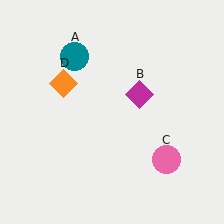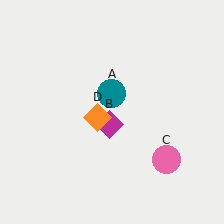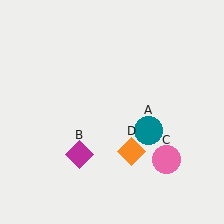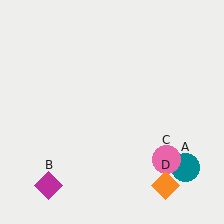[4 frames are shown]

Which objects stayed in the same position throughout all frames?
Pink circle (object C) remained stationary.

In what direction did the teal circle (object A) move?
The teal circle (object A) moved down and to the right.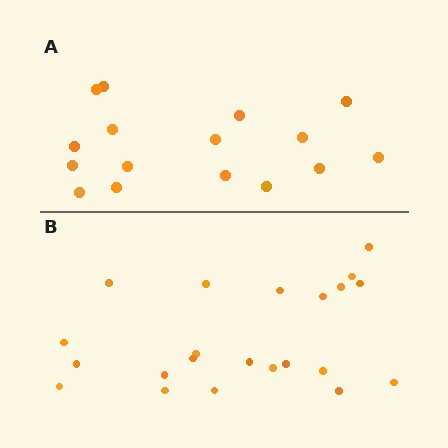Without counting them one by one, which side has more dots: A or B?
Region B (the bottom region) has more dots.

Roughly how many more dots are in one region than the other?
Region B has about 6 more dots than region A.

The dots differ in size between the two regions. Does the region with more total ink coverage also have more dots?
No. Region A has more total ink coverage because its dots are larger, but region B actually contains more individual dots. Total area can be misleading — the number of items is what matters here.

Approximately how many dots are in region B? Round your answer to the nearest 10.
About 20 dots. (The exact count is 22, which rounds to 20.)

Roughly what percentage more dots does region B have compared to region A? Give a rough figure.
About 40% more.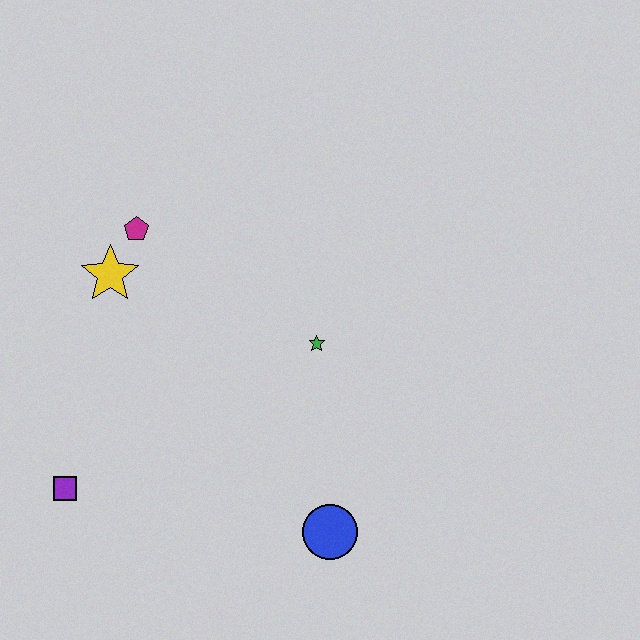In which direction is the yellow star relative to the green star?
The yellow star is to the left of the green star.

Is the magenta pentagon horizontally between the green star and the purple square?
Yes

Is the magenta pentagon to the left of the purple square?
No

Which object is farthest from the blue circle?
The magenta pentagon is farthest from the blue circle.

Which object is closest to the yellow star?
The magenta pentagon is closest to the yellow star.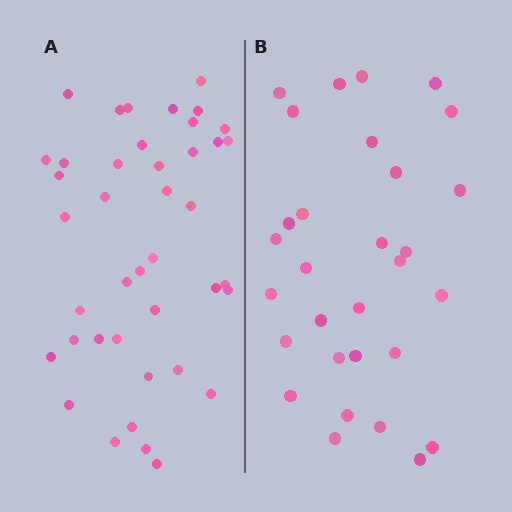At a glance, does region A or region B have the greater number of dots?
Region A (the left region) has more dots.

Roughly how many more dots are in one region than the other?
Region A has roughly 12 or so more dots than region B.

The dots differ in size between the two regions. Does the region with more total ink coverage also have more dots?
No. Region B has more total ink coverage because its dots are larger, but region A actually contains more individual dots. Total area can be misleading — the number of items is what matters here.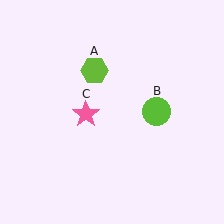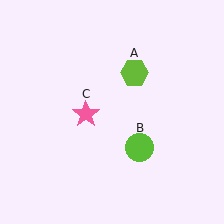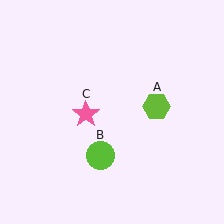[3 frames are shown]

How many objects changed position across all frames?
2 objects changed position: lime hexagon (object A), lime circle (object B).